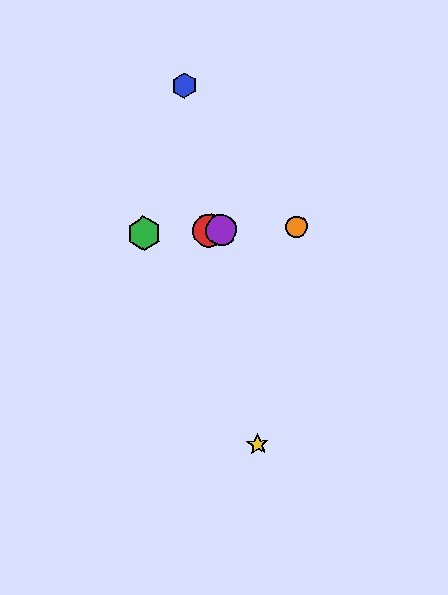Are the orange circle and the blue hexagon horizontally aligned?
No, the orange circle is at y≈227 and the blue hexagon is at y≈85.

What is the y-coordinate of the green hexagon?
The green hexagon is at y≈233.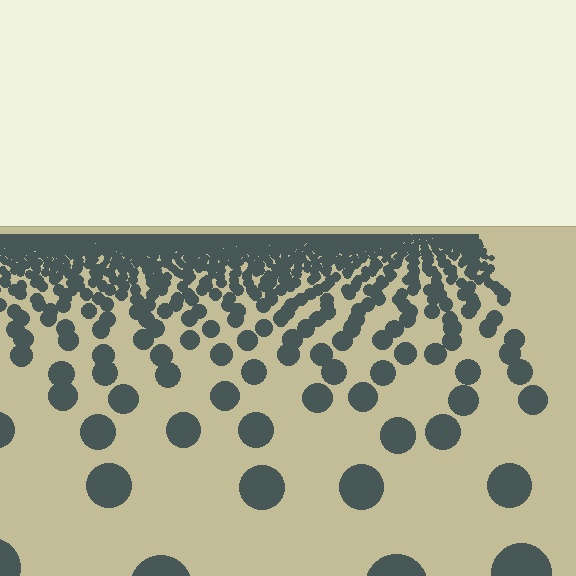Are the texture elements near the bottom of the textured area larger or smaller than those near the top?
Larger. Near the bottom, elements are closer to the viewer and appear at a bigger on-screen size.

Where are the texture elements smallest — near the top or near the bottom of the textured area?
Near the top.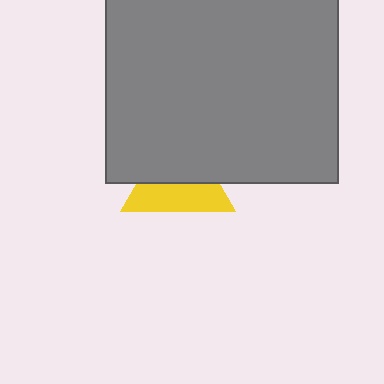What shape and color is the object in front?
The object in front is a gray rectangle.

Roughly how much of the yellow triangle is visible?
About half of it is visible (roughly 48%).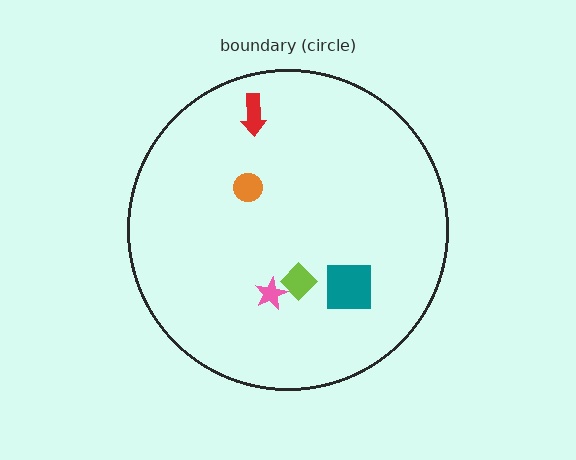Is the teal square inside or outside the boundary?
Inside.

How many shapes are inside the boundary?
5 inside, 0 outside.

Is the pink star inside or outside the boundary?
Inside.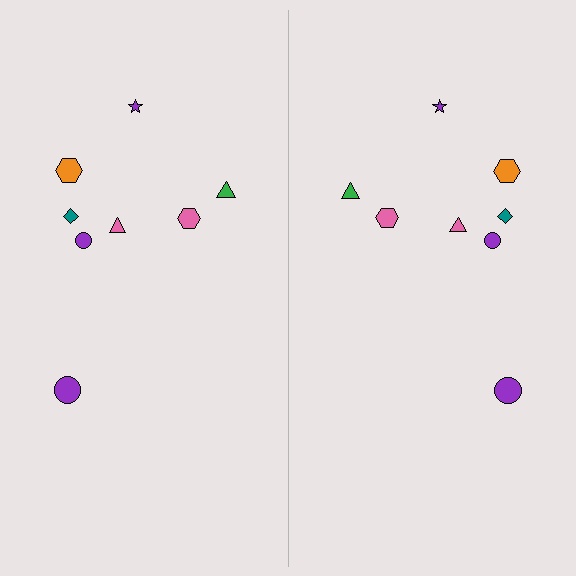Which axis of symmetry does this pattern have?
The pattern has a vertical axis of symmetry running through the center of the image.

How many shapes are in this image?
There are 16 shapes in this image.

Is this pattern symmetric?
Yes, this pattern has bilateral (reflection) symmetry.